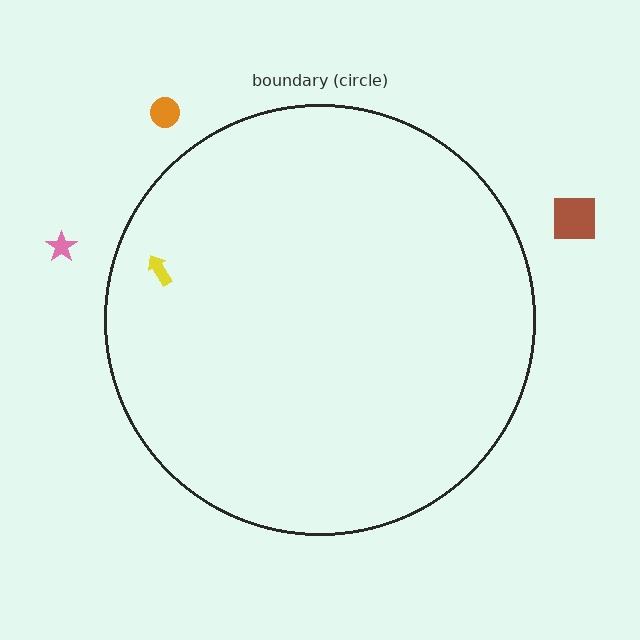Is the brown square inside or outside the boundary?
Outside.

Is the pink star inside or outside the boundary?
Outside.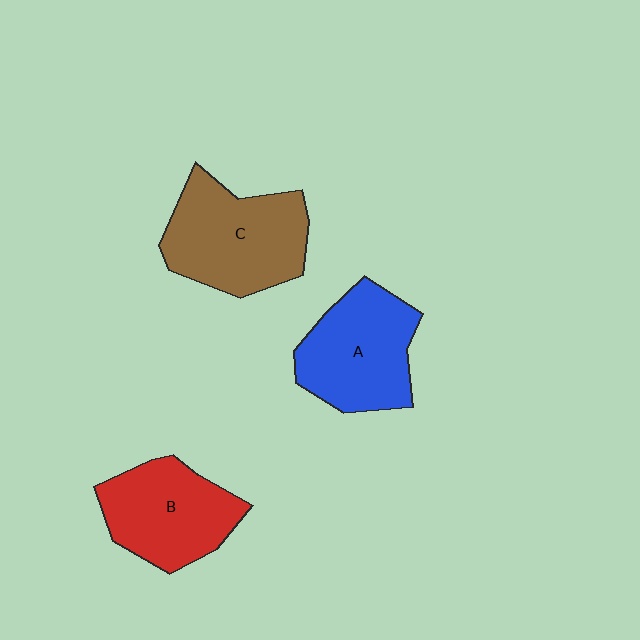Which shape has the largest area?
Shape C (brown).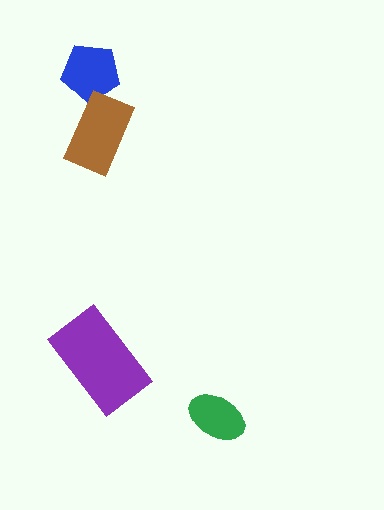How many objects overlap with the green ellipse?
0 objects overlap with the green ellipse.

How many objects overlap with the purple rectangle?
0 objects overlap with the purple rectangle.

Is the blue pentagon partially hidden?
Yes, it is partially covered by another shape.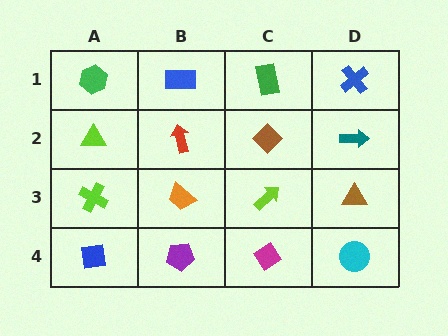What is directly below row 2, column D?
A brown triangle.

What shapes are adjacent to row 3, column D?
A teal arrow (row 2, column D), a cyan circle (row 4, column D), a lime arrow (row 3, column C).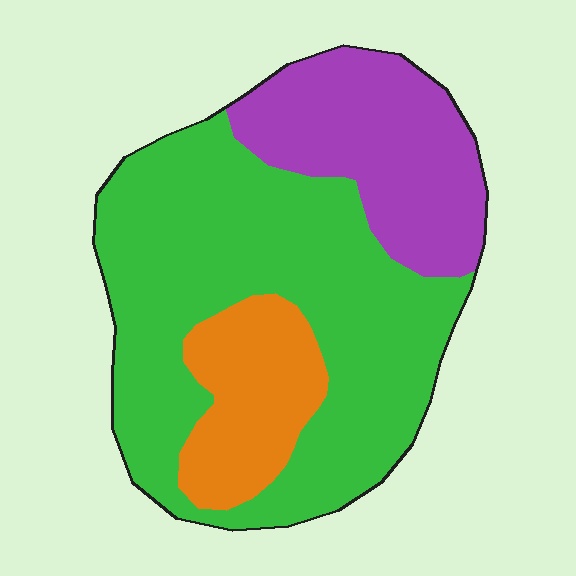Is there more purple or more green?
Green.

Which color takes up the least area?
Orange, at roughly 15%.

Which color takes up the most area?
Green, at roughly 60%.